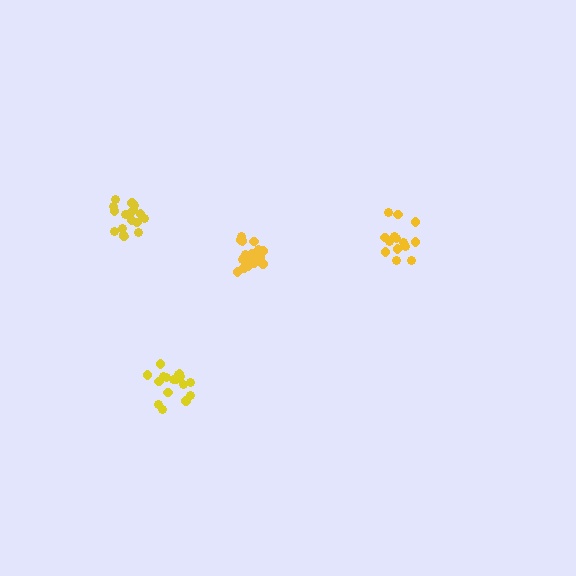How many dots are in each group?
Group 1: 17 dots, Group 2: 17 dots, Group 3: 14 dots, Group 4: 20 dots (68 total).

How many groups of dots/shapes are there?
There are 4 groups.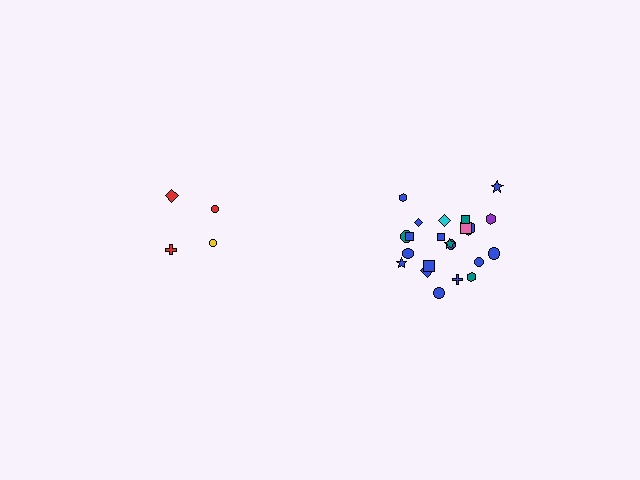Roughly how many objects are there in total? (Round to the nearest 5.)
Roughly 25 objects in total.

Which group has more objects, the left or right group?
The right group.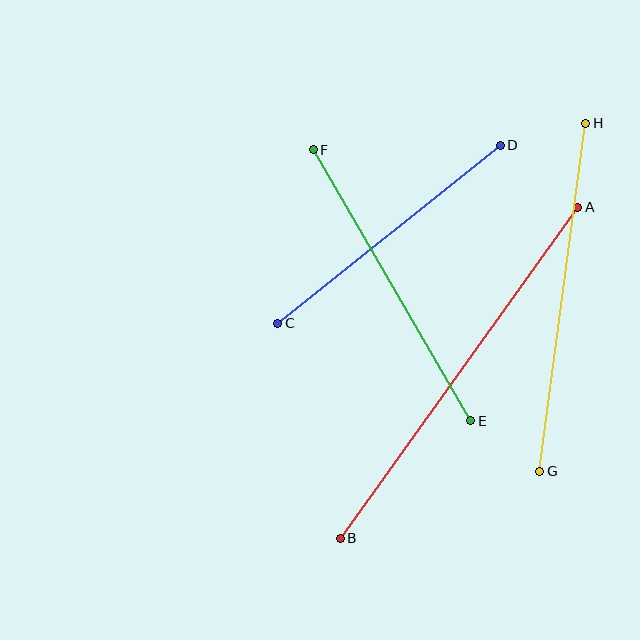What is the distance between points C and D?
The distance is approximately 285 pixels.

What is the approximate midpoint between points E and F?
The midpoint is at approximately (392, 285) pixels.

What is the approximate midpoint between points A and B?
The midpoint is at approximately (459, 373) pixels.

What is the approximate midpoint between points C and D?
The midpoint is at approximately (389, 234) pixels.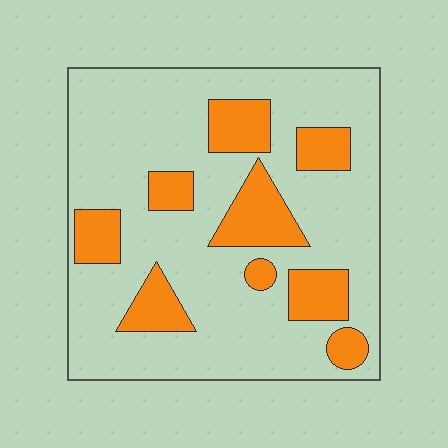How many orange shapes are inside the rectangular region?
9.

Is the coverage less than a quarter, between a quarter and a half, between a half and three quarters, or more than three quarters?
Less than a quarter.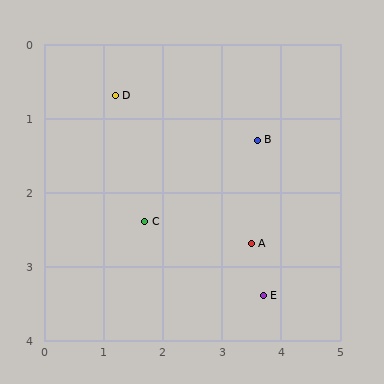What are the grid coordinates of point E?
Point E is at approximately (3.7, 3.4).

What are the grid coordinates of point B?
Point B is at approximately (3.6, 1.3).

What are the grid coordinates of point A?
Point A is at approximately (3.5, 2.7).